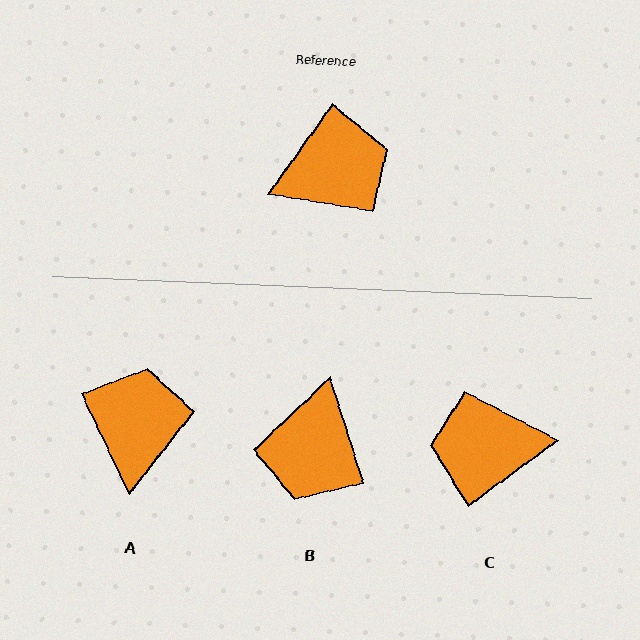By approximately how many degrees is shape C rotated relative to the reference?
Approximately 162 degrees counter-clockwise.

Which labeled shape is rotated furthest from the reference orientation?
C, about 162 degrees away.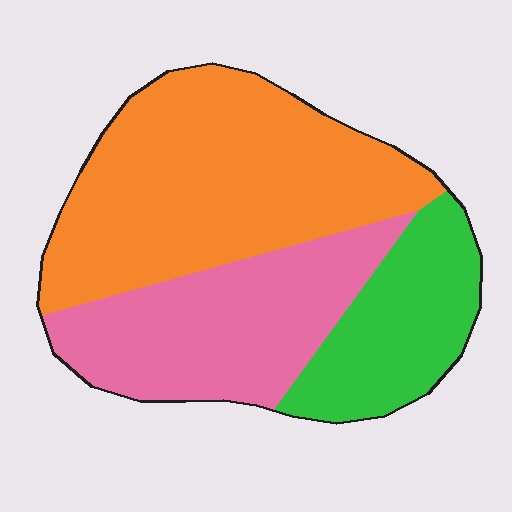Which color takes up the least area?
Green, at roughly 20%.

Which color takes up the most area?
Orange, at roughly 50%.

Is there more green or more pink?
Pink.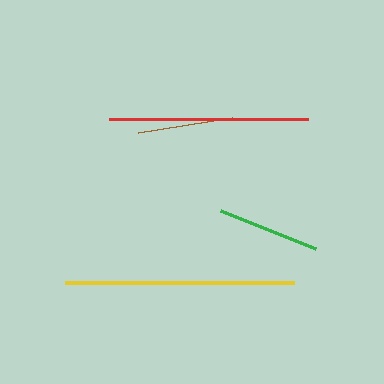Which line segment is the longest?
The yellow line is the longest at approximately 229 pixels.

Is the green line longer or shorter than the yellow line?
The yellow line is longer than the green line.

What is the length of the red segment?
The red segment is approximately 199 pixels long.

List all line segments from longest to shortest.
From longest to shortest: yellow, red, green, brown.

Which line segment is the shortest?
The brown line is the shortest at approximately 95 pixels.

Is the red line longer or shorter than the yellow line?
The yellow line is longer than the red line.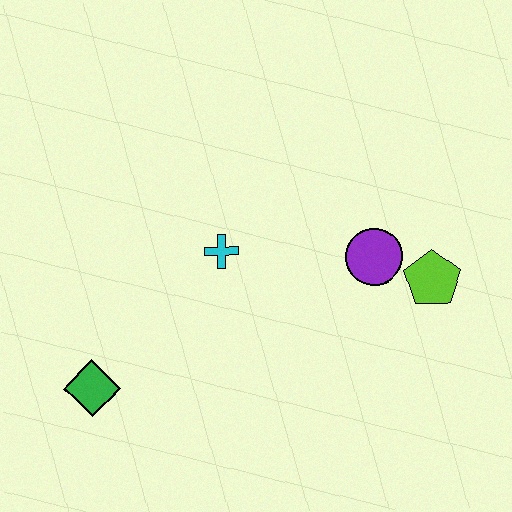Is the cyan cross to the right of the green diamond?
Yes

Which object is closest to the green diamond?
The cyan cross is closest to the green diamond.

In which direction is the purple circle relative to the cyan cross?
The purple circle is to the right of the cyan cross.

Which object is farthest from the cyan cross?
The lime pentagon is farthest from the cyan cross.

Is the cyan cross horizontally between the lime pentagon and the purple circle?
No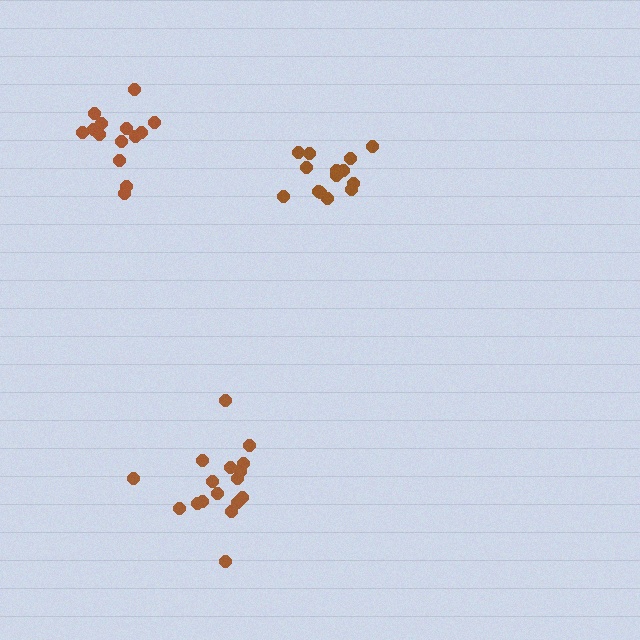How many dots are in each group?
Group 1: 17 dots, Group 2: 14 dots, Group 3: 14 dots (45 total).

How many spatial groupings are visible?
There are 3 spatial groupings.